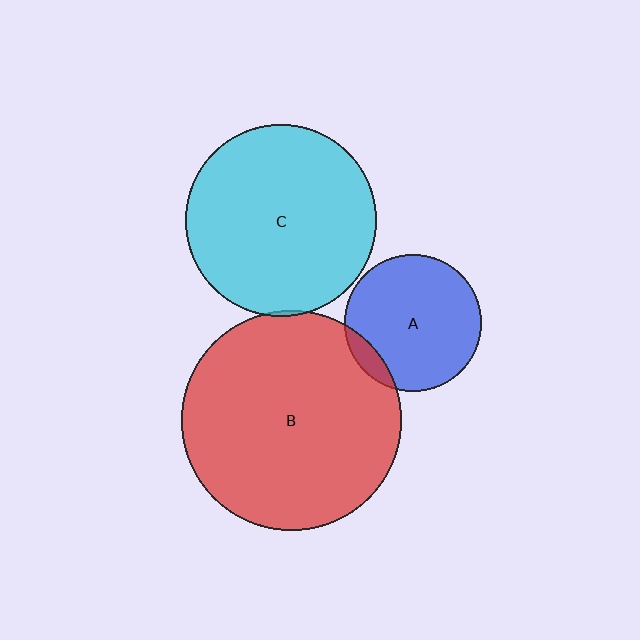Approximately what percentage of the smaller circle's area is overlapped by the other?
Approximately 10%.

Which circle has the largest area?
Circle B (red).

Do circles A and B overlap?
Yes.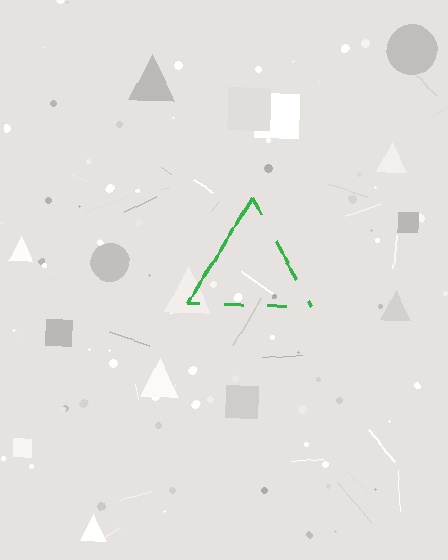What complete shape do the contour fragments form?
The contour fragments form a triangle.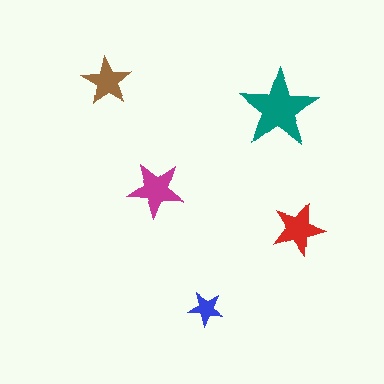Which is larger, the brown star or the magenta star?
The magenta one.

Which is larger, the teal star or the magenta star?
The teal one.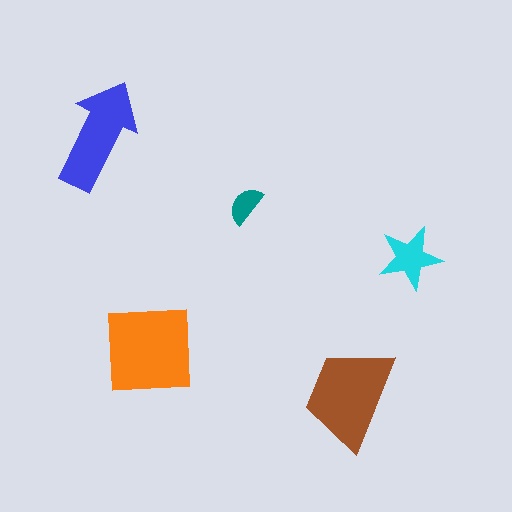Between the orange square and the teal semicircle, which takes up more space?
The orange square.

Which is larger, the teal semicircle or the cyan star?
The cyan star.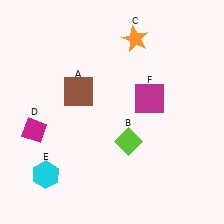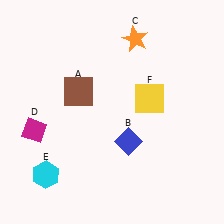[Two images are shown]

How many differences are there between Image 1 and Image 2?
There are 2 differences between the two images.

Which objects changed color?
B changed from lime to blue. F changed from magenta to yellow.